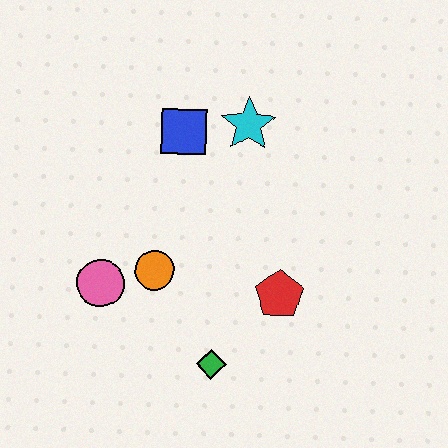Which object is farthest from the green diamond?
The cyan star is farthest from the green diamond.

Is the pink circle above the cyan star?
No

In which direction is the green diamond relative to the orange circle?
The green diamond is below the orange circle.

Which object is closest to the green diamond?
The red pentagon is closest to the green diamond.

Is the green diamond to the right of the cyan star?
No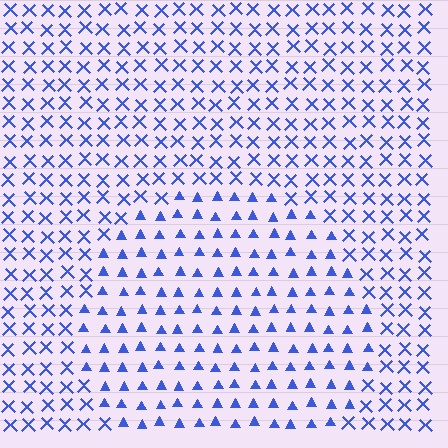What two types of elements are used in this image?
The image uses triangles inside the circle region and X marks outside it.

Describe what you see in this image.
The image is filled with small blue elements arranged in a uniform grid. A circle-shaped region contains triangles, while the surrounding area contains X marks. The boundary is defined purely by the change in element shape.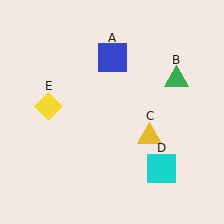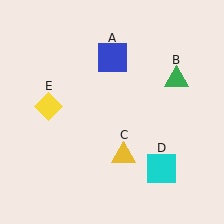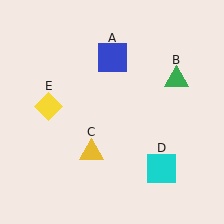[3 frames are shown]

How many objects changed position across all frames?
1 object changed position: yellow triangle (object C).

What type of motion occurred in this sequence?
The yellow triangle (object C) rotated clockwise around the center of the scene.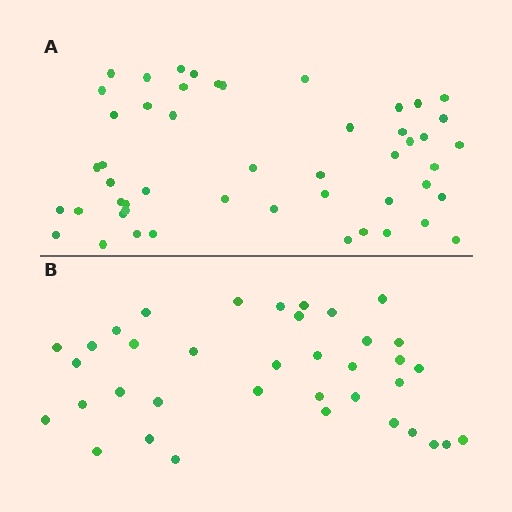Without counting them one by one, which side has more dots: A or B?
Region A (the top region) has more dots.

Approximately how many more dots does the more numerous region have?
Region A has approximately 15 more dots than region B.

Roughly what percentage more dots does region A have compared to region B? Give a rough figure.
About 35% more.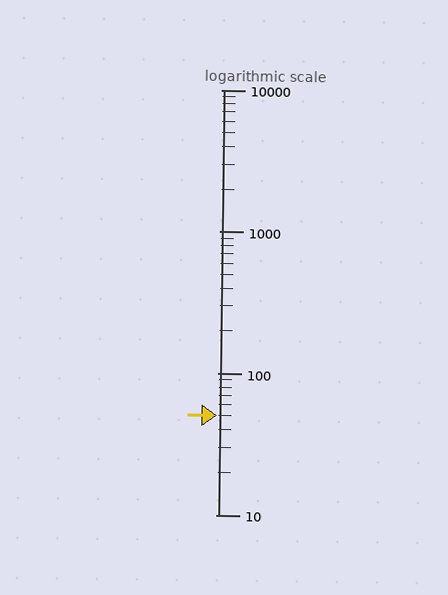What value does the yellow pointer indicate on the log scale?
The pointer indicates approximately 50.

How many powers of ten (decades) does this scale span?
The scale spans 3 decades, from 10 to 10000.